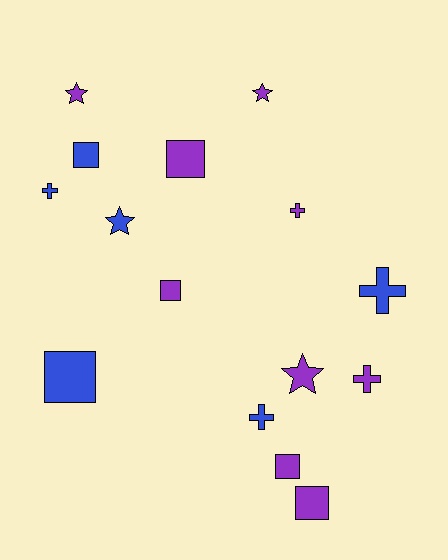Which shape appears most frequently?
Square, with 6 objects.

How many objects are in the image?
There are 15 objects.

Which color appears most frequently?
Purple, with 9 objects.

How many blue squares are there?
There are 2 blue squares.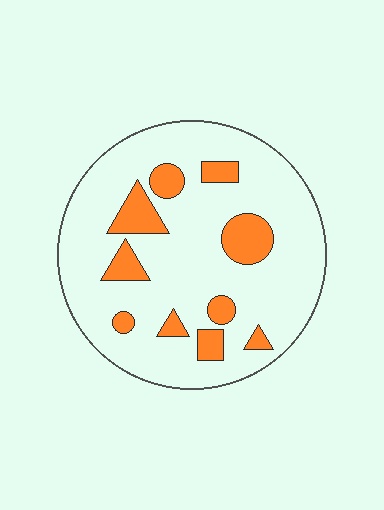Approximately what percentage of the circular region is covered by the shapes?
Approximately 15%.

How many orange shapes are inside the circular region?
10.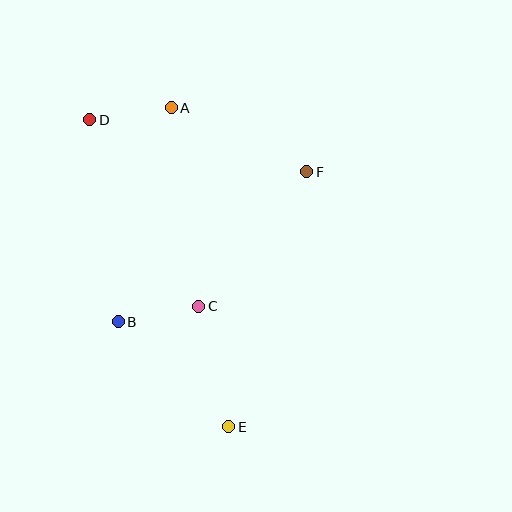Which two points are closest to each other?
Points B and C are closest to each other.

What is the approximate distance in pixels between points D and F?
The distance between D and F is approximately 223 pixels.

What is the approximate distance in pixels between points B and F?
The distance between B and F is approximately 241 pixels.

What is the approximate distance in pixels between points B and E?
The distance between B and E is approximately 152 pixels.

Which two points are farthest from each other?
Points D and E are farthest from each other.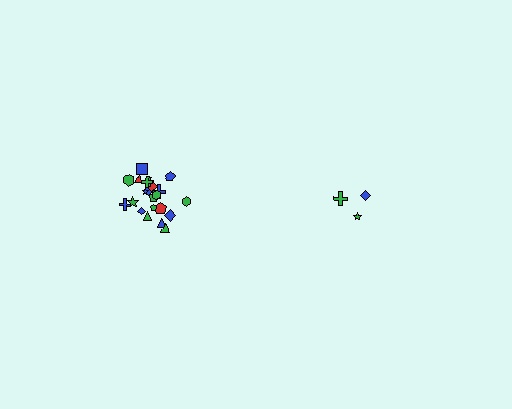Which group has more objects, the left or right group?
The left group.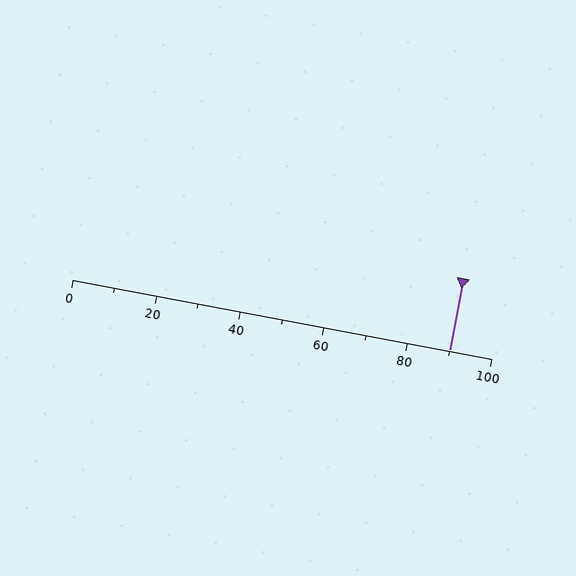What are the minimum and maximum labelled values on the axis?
The axis runs from 0 to 100.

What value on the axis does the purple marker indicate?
The marker indicates approximately 90.